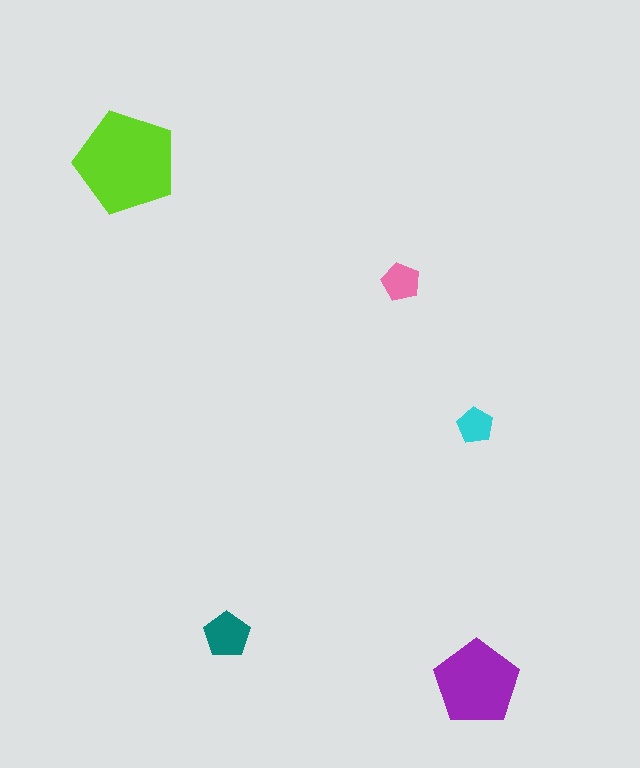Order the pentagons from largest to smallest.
the lime one, the purple one, the teal one, the pink one, the cyan one.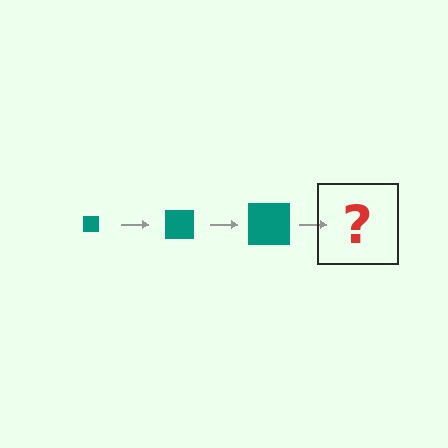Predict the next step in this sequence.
The next step is a teal square, larger than the previous one.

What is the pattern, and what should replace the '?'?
The pattern is that the square gets progressively larger each step. The '?' should be a teal square, larger than the previous one.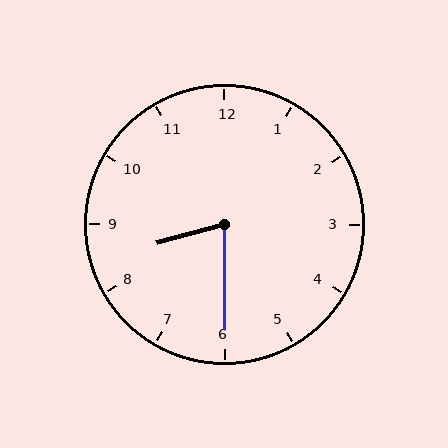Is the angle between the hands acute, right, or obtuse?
It is acute.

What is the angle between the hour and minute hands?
Approximately 75 degrees.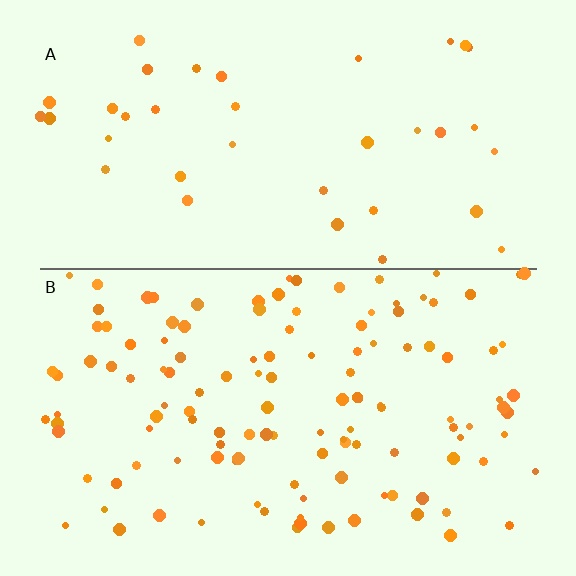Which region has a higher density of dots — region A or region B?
B (the bottom).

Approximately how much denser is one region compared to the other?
Approximately 3.3× — region B over region A.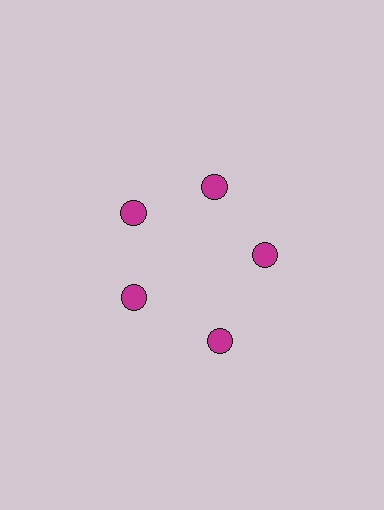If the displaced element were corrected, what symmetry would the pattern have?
It would have 5-fold rotational symmetry — the pattern would map onto itself every 72 degrees.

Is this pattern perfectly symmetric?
No. The 5 magenta circles are arranged in a ring, but one element near the 5 o'clock position is pushed outward from the center, breaking the 5-fold rotational symmetry.